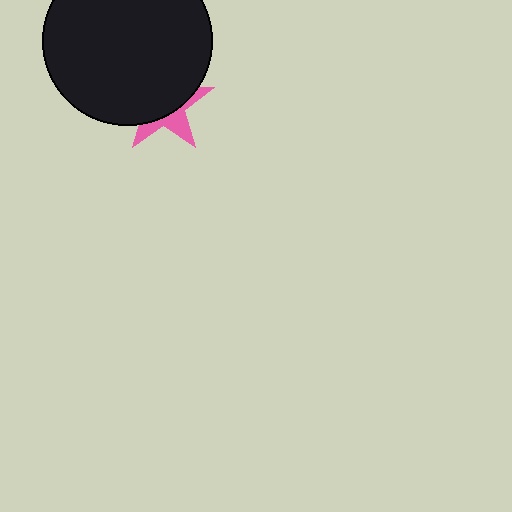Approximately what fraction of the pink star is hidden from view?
Roughly 65% of the pink star is hidden behind the black circle.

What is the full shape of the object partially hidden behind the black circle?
The partially hidden object is a pink star.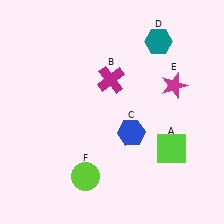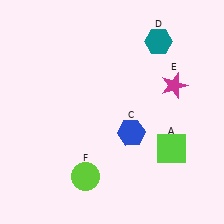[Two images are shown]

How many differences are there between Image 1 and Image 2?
There is 1 difference between the two images.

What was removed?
The magenta cross (B) was removed in Image 2.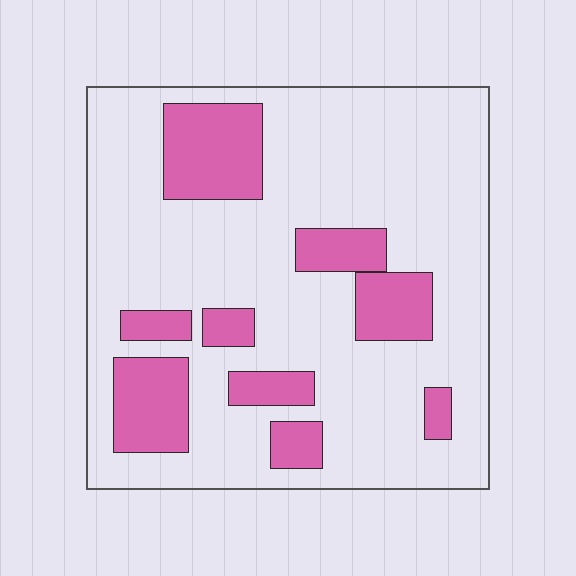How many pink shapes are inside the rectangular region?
9.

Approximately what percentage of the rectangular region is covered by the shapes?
Approximately 25%.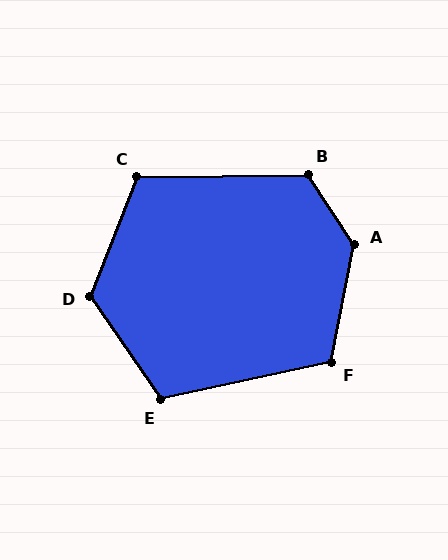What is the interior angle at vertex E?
Approximately 112 degrees (obtuse).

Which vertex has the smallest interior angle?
C, at approximately 112 degrees.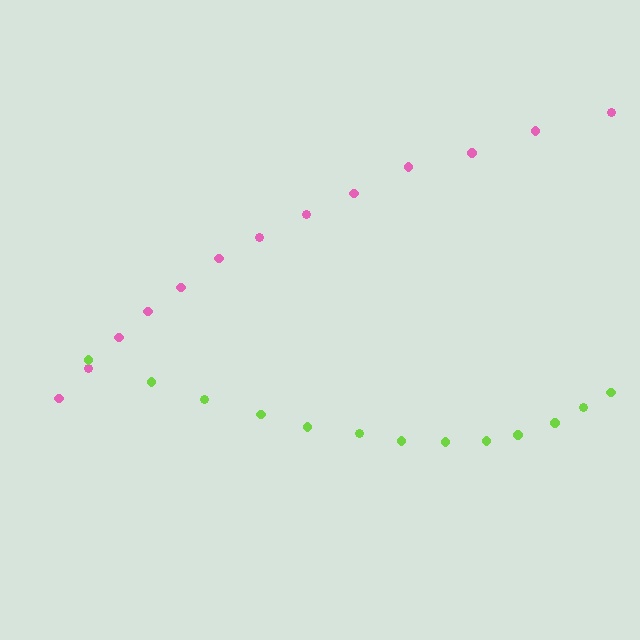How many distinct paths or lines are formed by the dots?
There are 2 distinct paths.